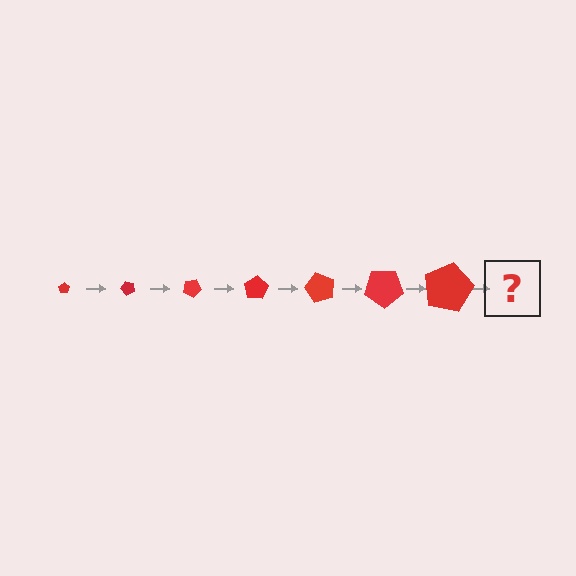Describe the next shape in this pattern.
It should be a pentagon, larger than the previous one and rotated 350 degrees from the start.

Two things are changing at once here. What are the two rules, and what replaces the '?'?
The two rules are that the pentagon grows larger each step and it rotates 50 degrees each step. The '?' should be a pentagon, larger than the previous one and rotated 350 degrees from the start.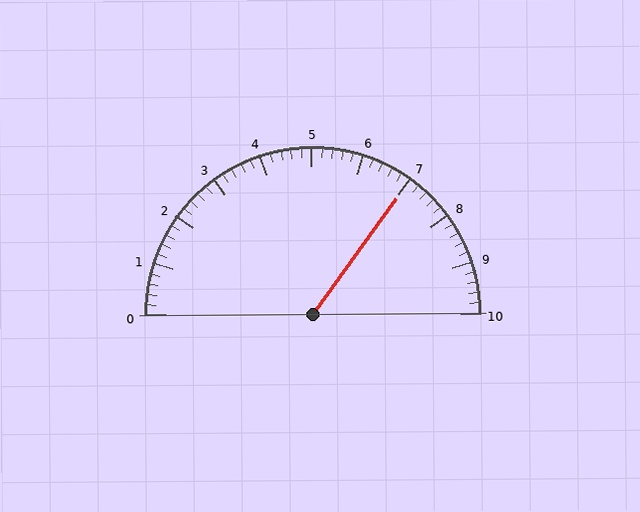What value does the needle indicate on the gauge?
The needle indicates approximately 7.0.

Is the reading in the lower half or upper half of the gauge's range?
The reading is in the upper half of the range (0 to 10).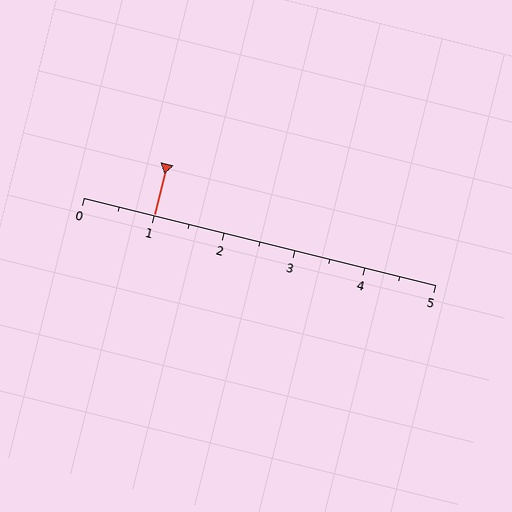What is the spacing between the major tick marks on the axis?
The major ticks are spaced 1 apart.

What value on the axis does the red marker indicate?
The marker indicates approximately 1.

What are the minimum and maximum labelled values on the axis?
The axis runs from 0 to 5.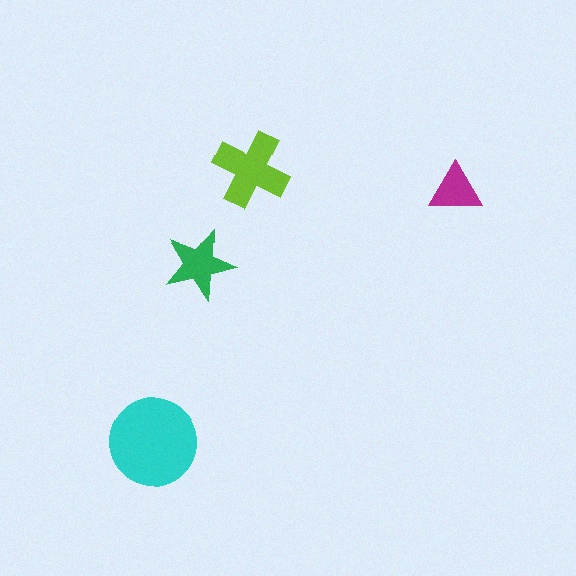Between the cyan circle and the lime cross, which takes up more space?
The cyan circle.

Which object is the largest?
The cyan circle.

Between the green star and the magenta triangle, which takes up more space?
The green star.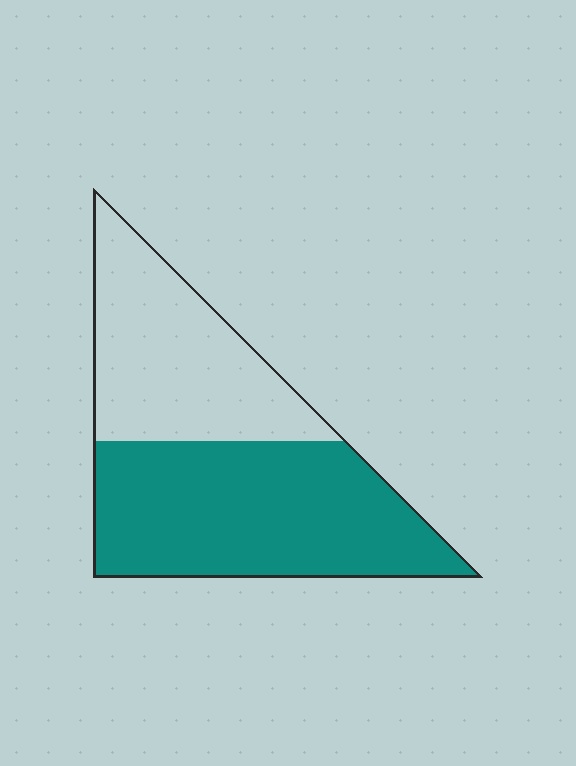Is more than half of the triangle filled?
Yes.